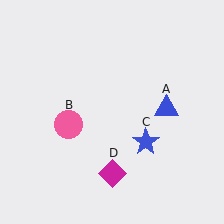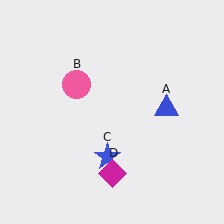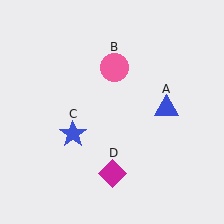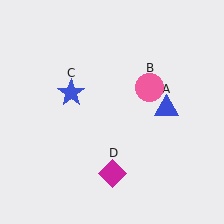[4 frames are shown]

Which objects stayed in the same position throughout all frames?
Blue triangle (object A) and magenta diamond (object D) remained stationary.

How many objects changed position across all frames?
2 objects changed position: pink circle (object B), blue star (object C).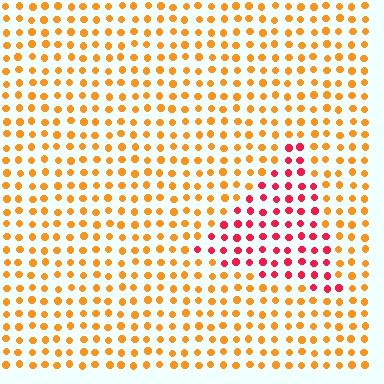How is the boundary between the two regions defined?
The boundary is defined purely by a slight shift in hue (about 45 degrees). Spacing, size, and orientation are identical on both sides.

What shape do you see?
I see a triangle.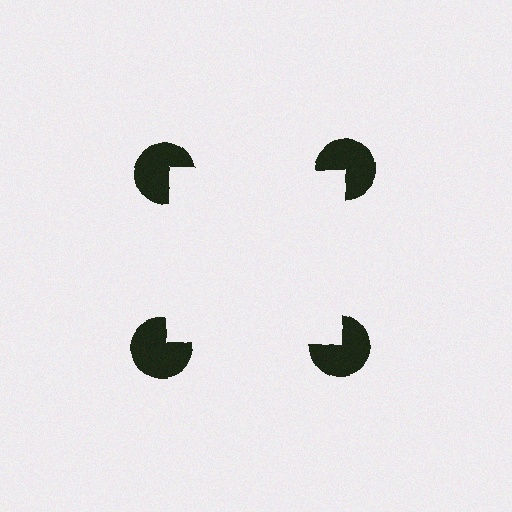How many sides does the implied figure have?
4 sides.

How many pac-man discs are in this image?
There are 4 — one at each vertex of the illusory square.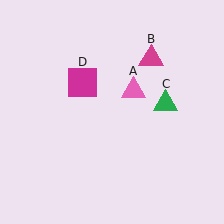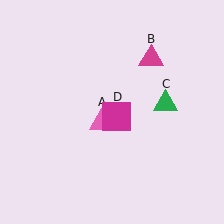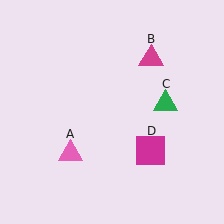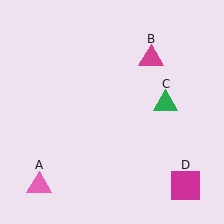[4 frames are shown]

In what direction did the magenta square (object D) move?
The magenta square (object D) moved down and to the right.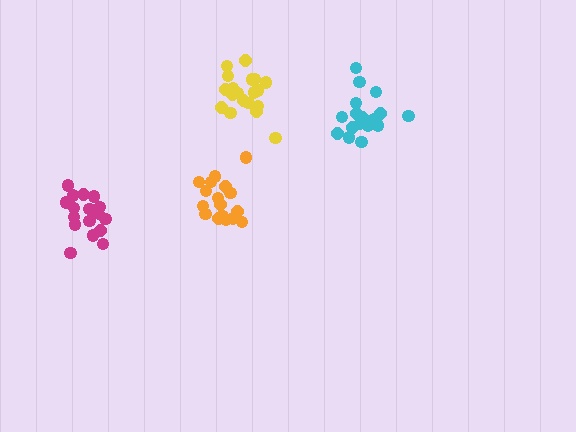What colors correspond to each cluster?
The clusters are colored: orange, yellow, cyan, magenta.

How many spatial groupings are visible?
There are 4 spatial groupings.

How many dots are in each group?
Group 1: 17 dots, Group 2: 19 dots, Group 3: 19 dots, Group 4: 19 dots (74 total).